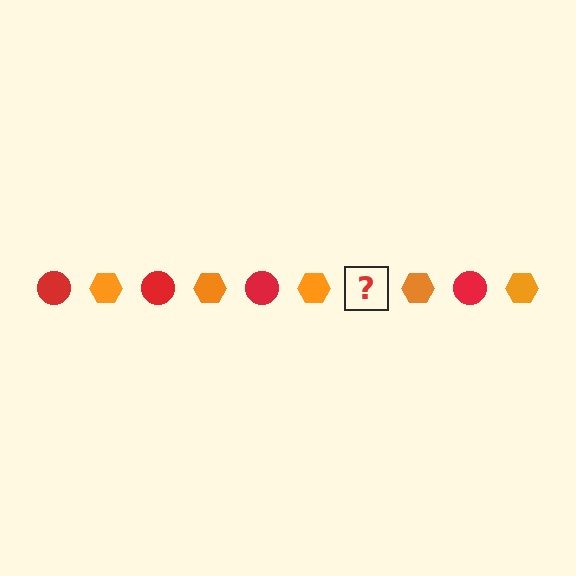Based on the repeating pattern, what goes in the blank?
The blank should be a red circle.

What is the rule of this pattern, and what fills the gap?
The rule is that the pattern alternates between red circle and orange hexagon. The gap should be filled with a red circle.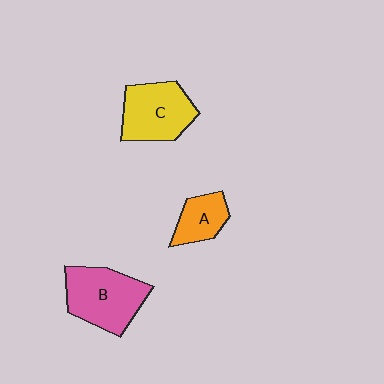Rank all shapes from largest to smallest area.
From largest to smallest: B (pink), C (yellow), A (orange).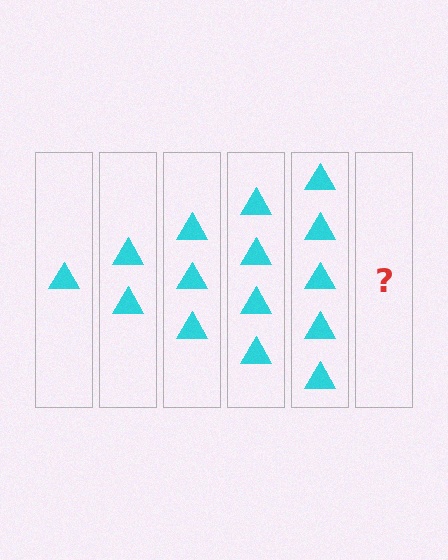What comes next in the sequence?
The next element should be 6 triangles.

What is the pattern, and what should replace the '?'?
The pattern is that each step adds one more triangle. The '?' should be 6 triangles.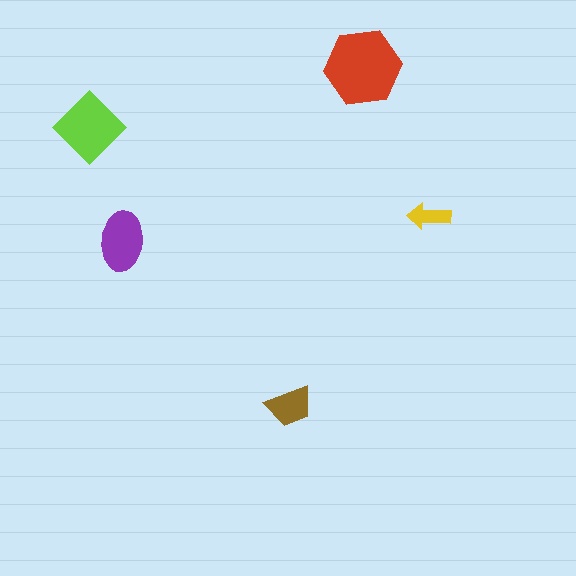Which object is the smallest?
The yellow arrow.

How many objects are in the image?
There are 5 objects in the image.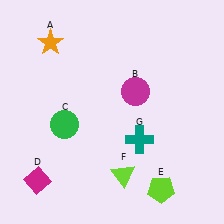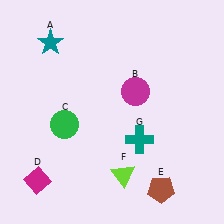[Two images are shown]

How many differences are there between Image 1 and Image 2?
There are 2 differences between the two images.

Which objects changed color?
A changed from orange to teal. E changed from lime to brown.